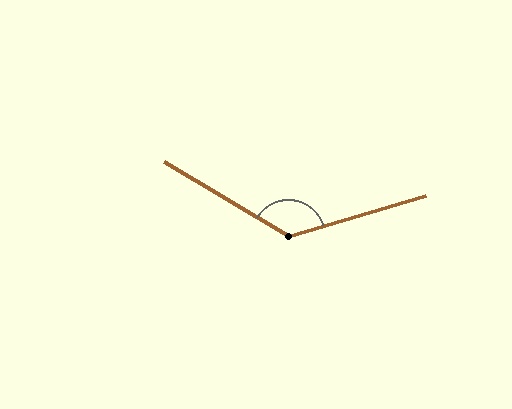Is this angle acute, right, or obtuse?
It is obtuse.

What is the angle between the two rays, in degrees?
Approximately 133 degrees.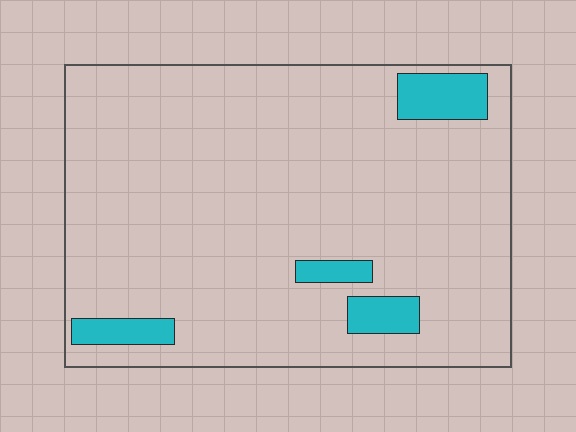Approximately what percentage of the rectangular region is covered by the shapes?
Approximately 10%.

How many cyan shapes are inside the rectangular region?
4.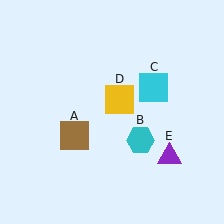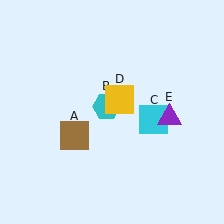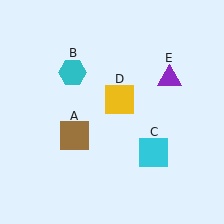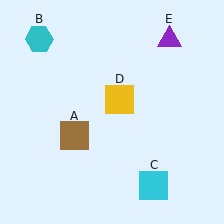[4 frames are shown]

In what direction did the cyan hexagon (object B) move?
The cyan hexagon (object B) moved up and to the left.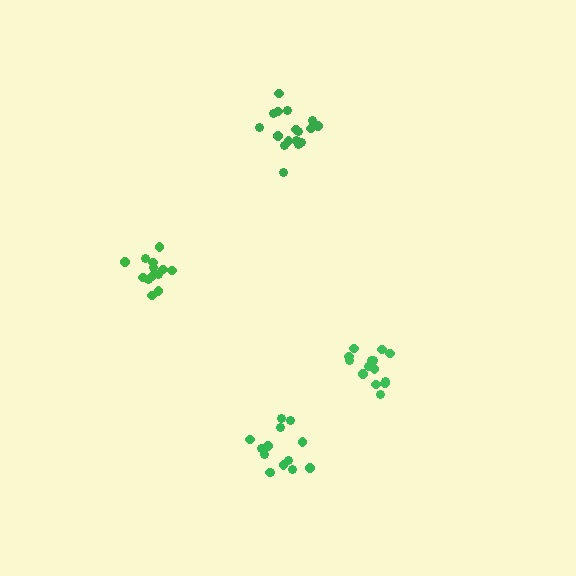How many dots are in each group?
Group 1: 17 dots, Group 2: 13 dots, Group 3: 14 dots, Group 4: 14 dots (58 total).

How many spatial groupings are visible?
There are 4 spatial groupings.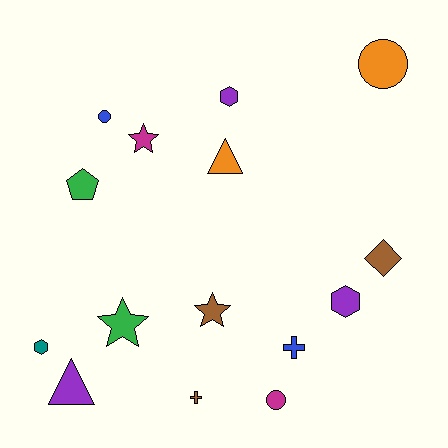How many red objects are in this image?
There are no red objects.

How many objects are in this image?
There are 15 objects.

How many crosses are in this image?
There are 2 crosses.